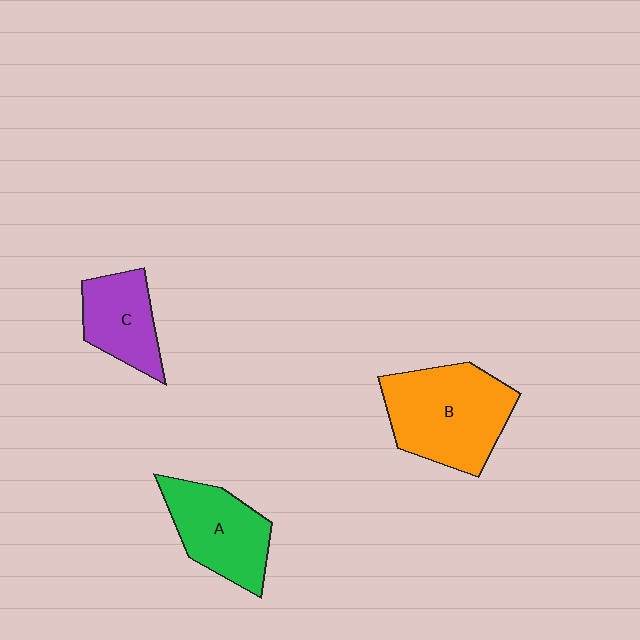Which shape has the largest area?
Shape B (orange).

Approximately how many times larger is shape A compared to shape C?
Approximately 1.3 times.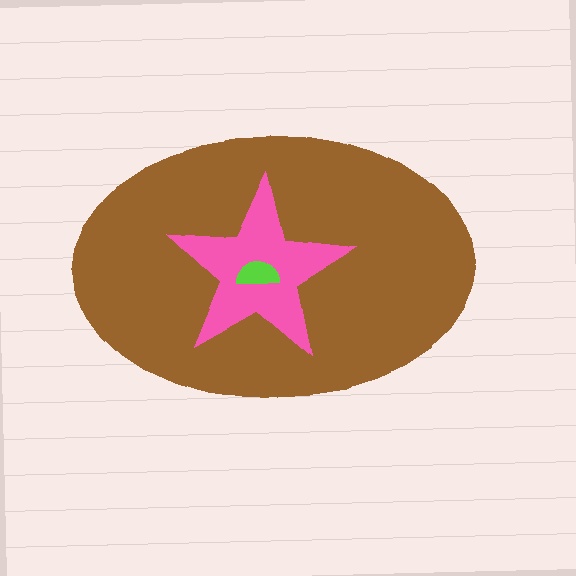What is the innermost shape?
The lime semicircle.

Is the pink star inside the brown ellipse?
Yes.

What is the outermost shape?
The brown ellipse.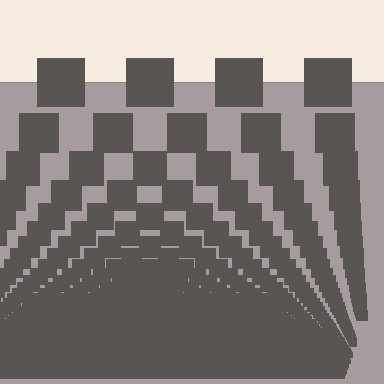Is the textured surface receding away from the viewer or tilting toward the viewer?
The surface appears to tilt toward the viewer. Texture elements get larger and sparser toward the top.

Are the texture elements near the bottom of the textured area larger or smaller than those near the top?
Smaller. The gradient is inverted — elements near the bottom are smaller and denser.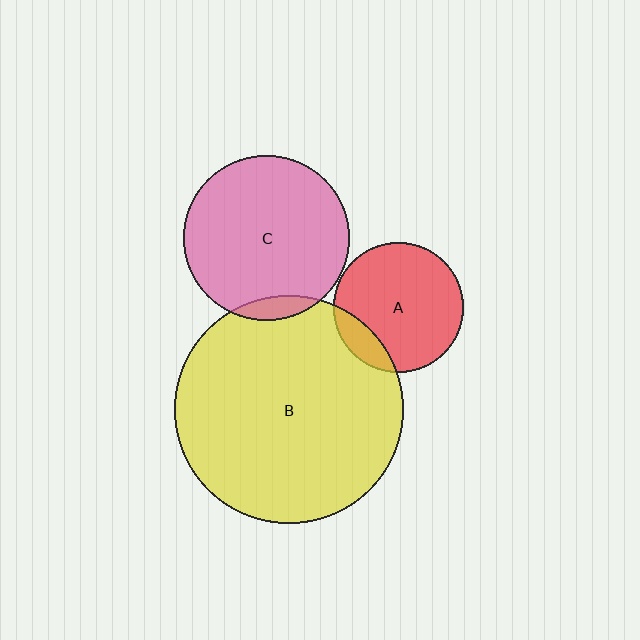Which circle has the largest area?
Circle B (yellow).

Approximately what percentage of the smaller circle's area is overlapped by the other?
Approximately 15%.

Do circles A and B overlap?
Yes.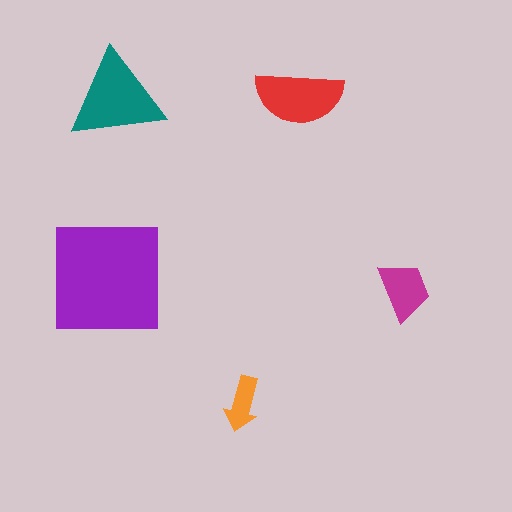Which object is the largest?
The purple square.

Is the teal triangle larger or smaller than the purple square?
Smaller.